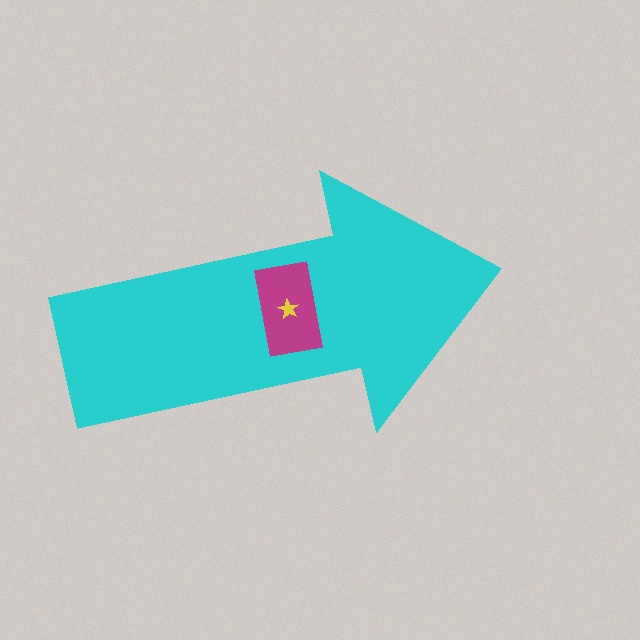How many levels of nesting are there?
3.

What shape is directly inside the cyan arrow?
The magenta rectangle.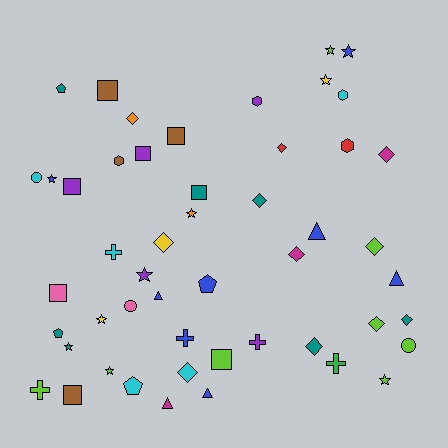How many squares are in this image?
There are 8 squares.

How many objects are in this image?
There are 50 objects.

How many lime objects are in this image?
There are 8 lime objects.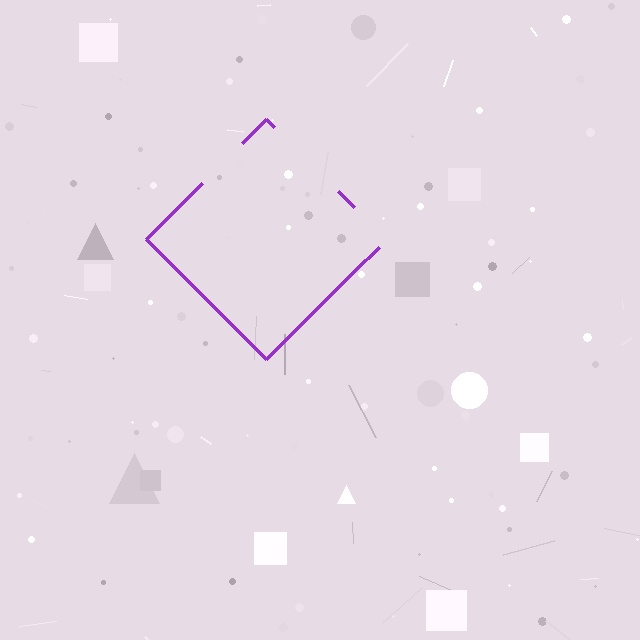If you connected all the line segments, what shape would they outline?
They would outline a diamond.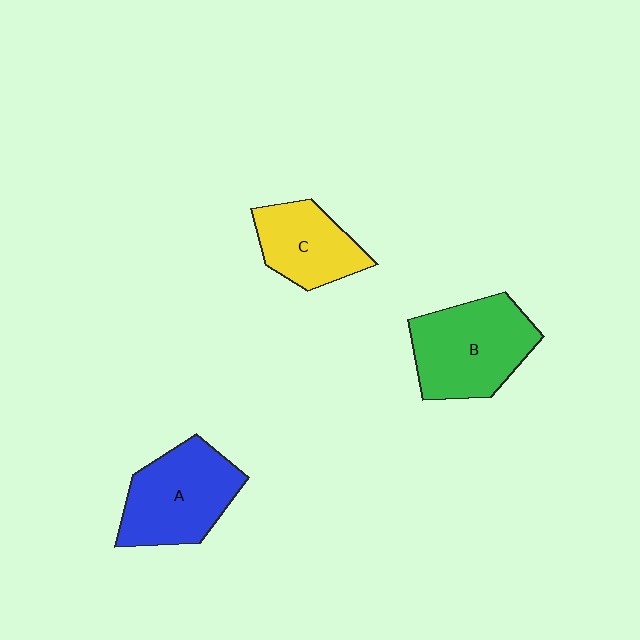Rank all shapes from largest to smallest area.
From largest to smallest: B (green), A (blue), C (yellow).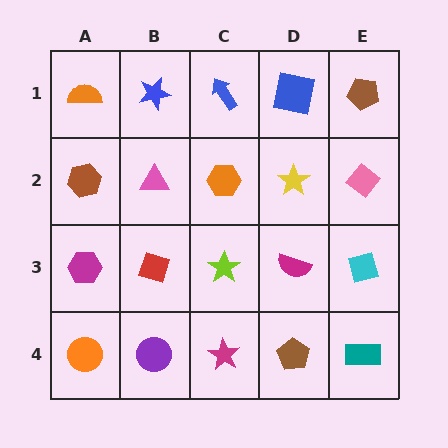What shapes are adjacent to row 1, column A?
A brown hexagon (row 2, column A), a blue star (row 1, column B).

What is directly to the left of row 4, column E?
A brown pentagon.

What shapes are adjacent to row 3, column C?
An orange hexagon (row 2, column C), a magenta star (row 4, column C), a red diamond (row 3, column B), a magenta semicircle (row 3, column D).